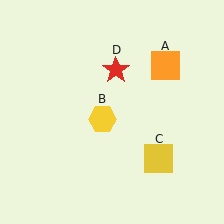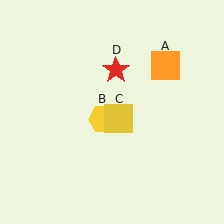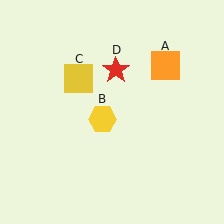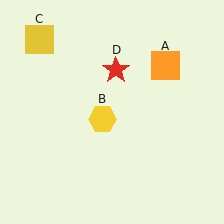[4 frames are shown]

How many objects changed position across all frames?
1 object changed position: yellow square (object C).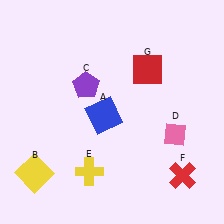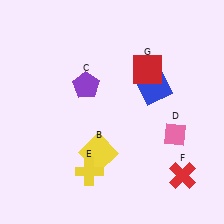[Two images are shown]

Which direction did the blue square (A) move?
The blue square (A) moved right.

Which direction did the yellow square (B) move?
The yellow square (B) moved right.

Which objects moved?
The objects that moved are: the blue square (A), the yellow square (B).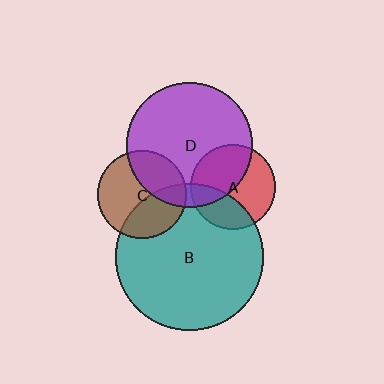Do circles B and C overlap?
Yes.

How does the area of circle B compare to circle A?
Approximately 3.0 times.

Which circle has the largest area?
Circle B (teal).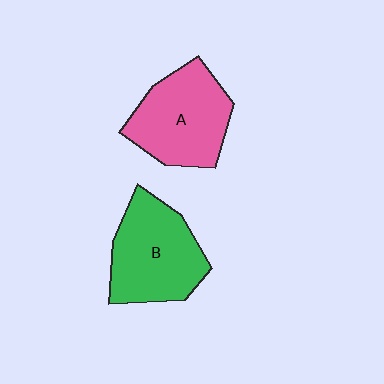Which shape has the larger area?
Shape B (green).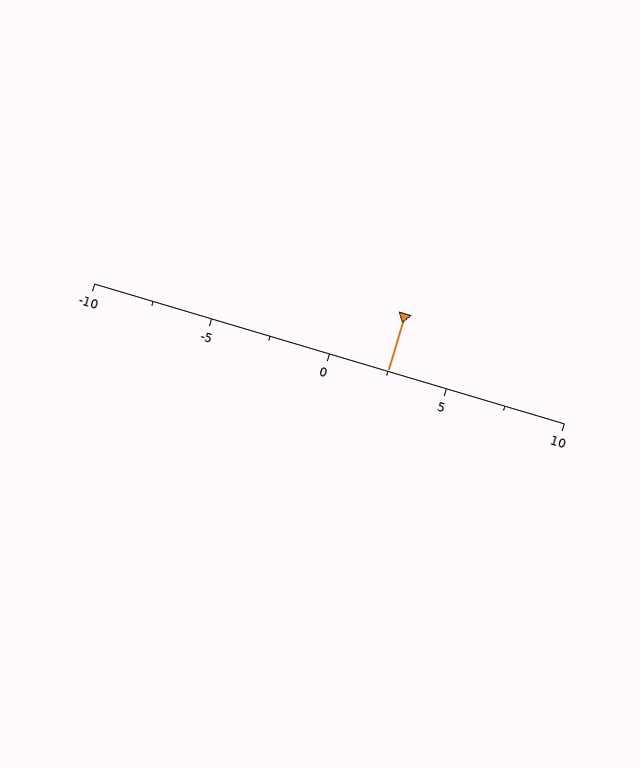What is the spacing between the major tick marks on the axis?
The major ticks are spaced 5 apart.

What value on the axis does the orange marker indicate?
The marker indicates approximately 2.5.